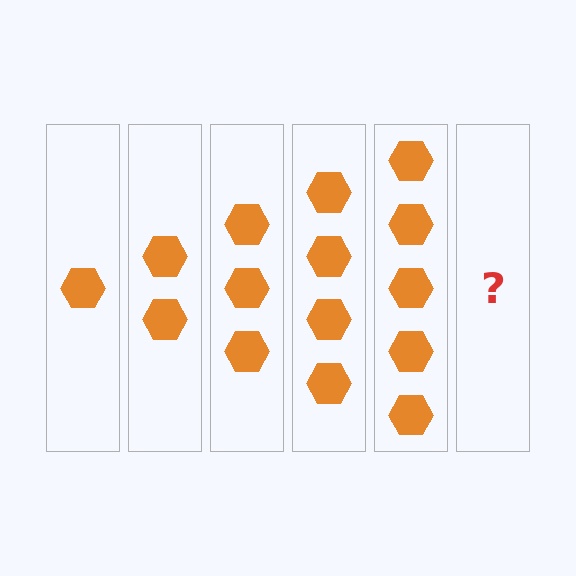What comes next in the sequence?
The next element should be 6 hexagons.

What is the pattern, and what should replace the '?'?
The pattern is that each step adds one more hexagon. The '?' should be 6 hexagons.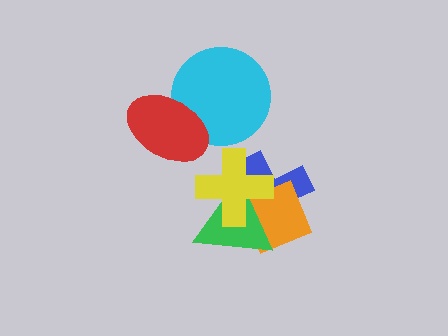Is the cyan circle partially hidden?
Yes, it is partially covered by another shape.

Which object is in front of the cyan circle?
The red ellipse is in front of the cyan circle.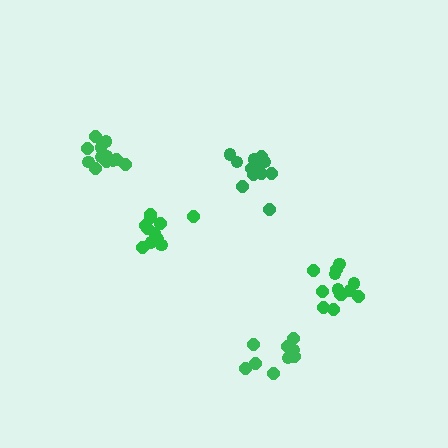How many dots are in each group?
Group 1: 11 dots, Group 2: 13 dots, Group 3: 12 dots, Group 4: 13 dots, Group 5: 9 dots (58 total).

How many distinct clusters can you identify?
There are 5 distinct clusters.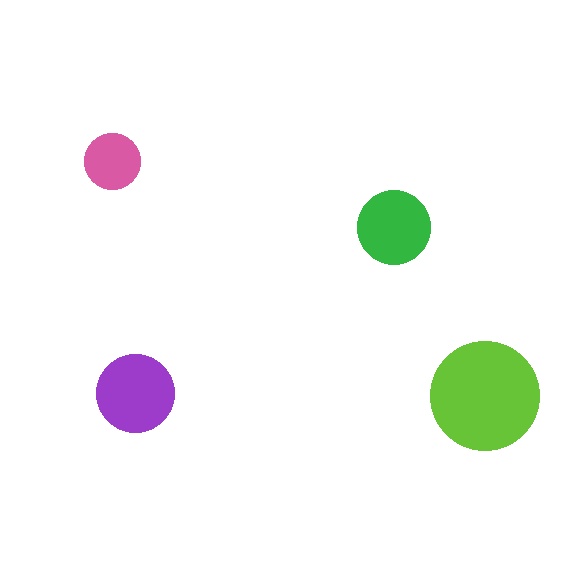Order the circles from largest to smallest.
the lime one, the purple one, the green one, the pink one.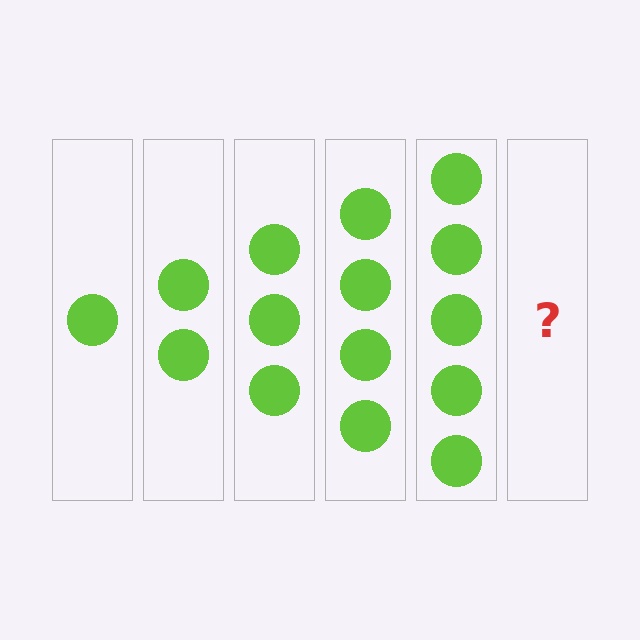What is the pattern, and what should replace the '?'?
The pattern is that each step adds one more circle. The '?' should be 6 circles.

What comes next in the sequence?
The next element should be 6 circles.